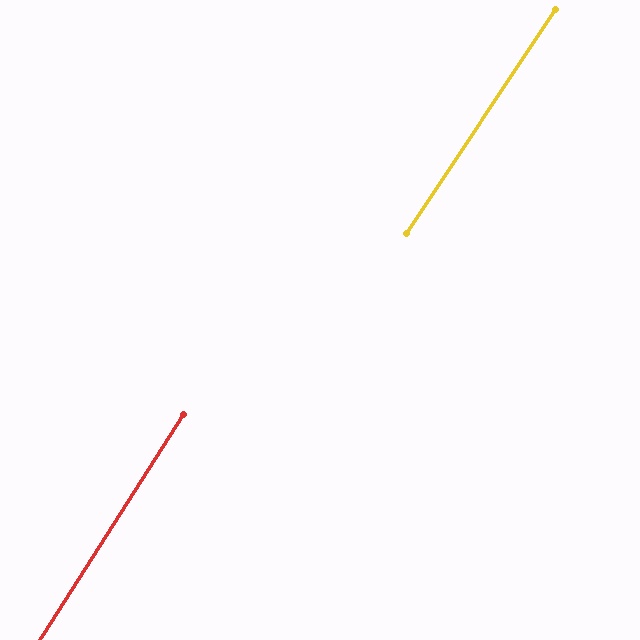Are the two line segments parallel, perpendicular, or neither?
Parallel — their directions differ by only 1.1°.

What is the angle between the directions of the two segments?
Approximately 1 degree.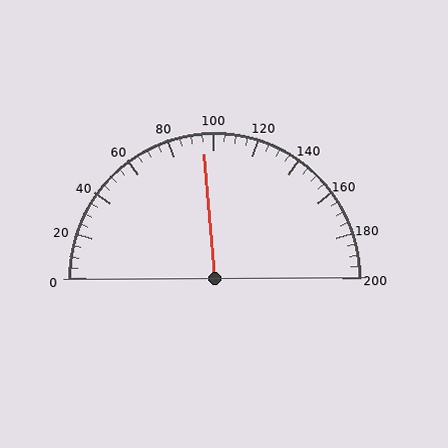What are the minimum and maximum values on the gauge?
The gauge ranges from 0 to 200.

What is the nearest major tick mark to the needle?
The nearest major tick mark is 100.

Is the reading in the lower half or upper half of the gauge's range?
The reading is in the lower half of the range (0 to 200).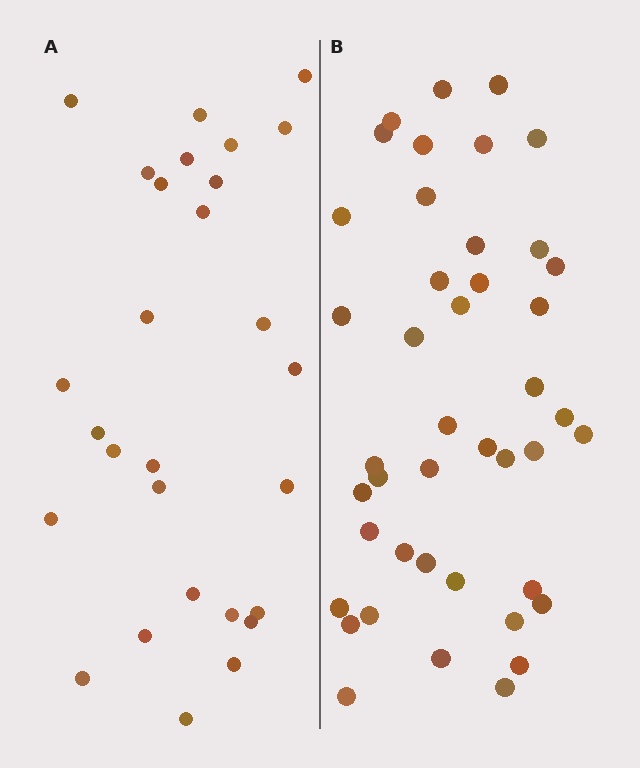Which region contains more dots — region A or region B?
Region B (the right region) has more dots.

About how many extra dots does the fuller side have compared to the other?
Region B has approximately 15 more dots than region A.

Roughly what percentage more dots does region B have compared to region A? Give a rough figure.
About 55% more.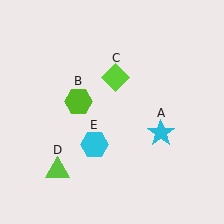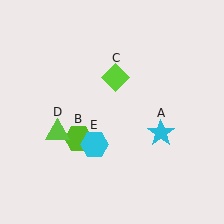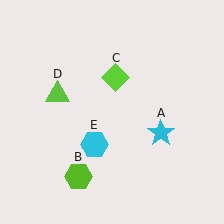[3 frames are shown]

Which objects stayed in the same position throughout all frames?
Cyan star (object A) and lime diamond (object C) and cyan hexagon (object E) remained stationary.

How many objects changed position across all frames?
2 objects changed position: lime hexagon (object B), lime triangle (object D).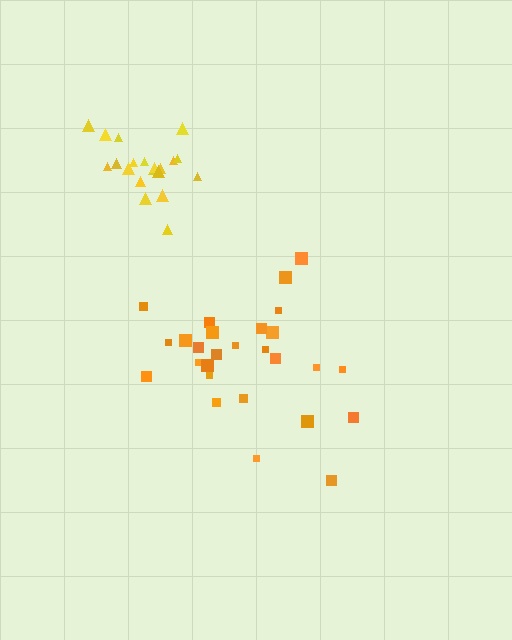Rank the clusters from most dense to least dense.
yellow, orange.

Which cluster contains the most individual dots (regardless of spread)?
Orange (28).